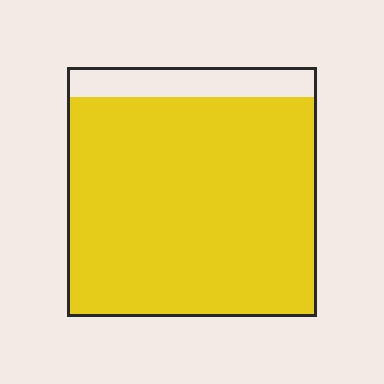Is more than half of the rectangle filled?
Yes.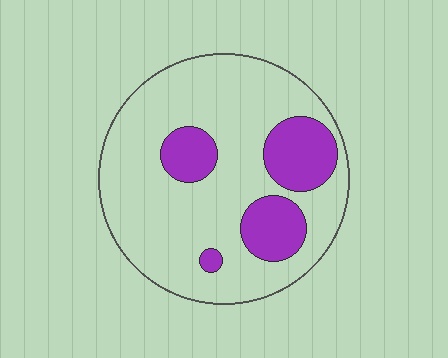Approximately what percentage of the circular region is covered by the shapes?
Approximately 20%.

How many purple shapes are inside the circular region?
4.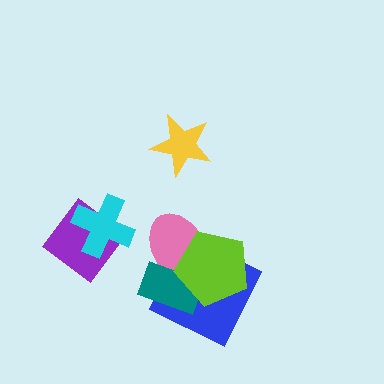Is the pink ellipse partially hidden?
Yes, it is partially covered by another shape.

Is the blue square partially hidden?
Yes, it is partially covered by another shape.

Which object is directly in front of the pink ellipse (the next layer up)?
The teal rectangle is directly in front of the pink ellipse.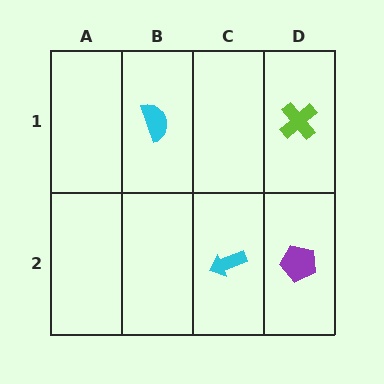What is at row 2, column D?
A purple pentagon.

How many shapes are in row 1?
2 shapes.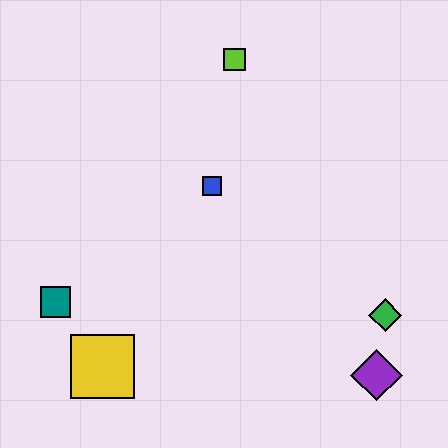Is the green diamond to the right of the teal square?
Yes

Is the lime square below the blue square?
No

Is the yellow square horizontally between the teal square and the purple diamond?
Yes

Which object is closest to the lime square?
The blue square is closest to the lime square.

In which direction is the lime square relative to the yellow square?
The lime square is above the yellow square.